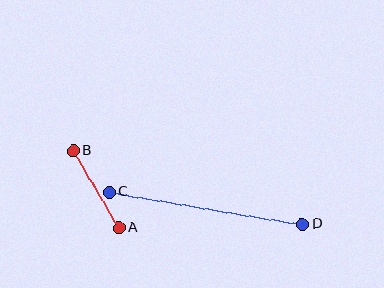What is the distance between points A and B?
The distance is approximately 89 pixels.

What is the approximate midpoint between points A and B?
The midpoint is at approximately (96, 189) pixels.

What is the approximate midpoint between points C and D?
The midpoint is at approximately (206, 208) pixels.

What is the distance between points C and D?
The distance is approximately 196 pixels.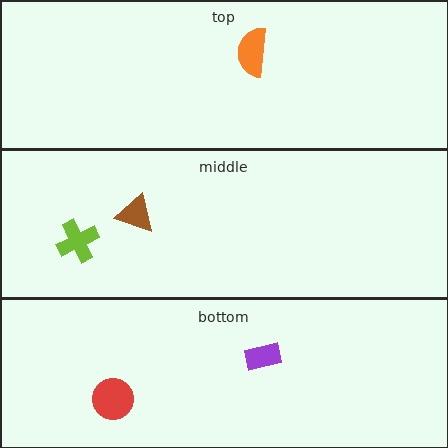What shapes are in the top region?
The orange semicircle.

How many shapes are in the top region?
1.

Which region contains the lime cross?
The middle region.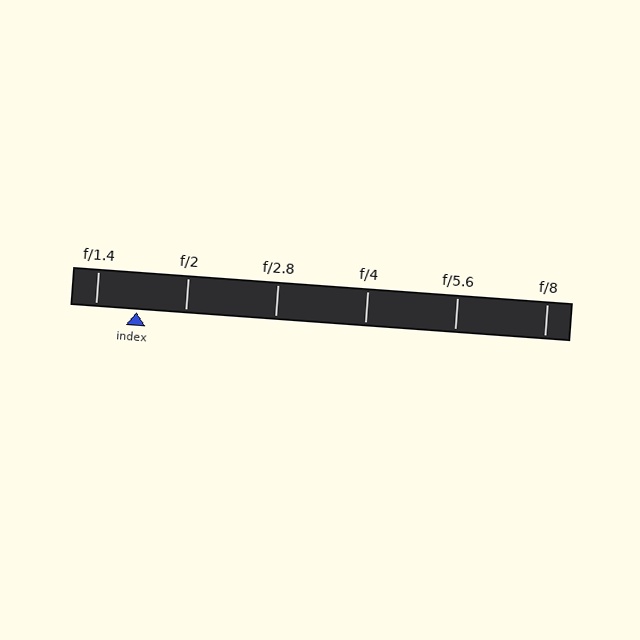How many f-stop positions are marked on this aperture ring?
There are 6 f-stop positions marked.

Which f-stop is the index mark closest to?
The index mark is closest to f/1.4.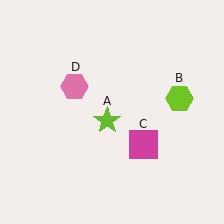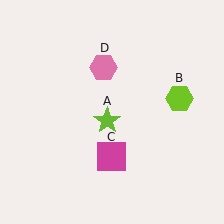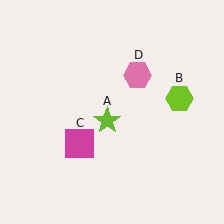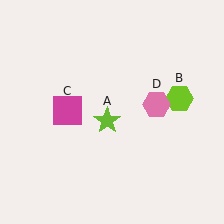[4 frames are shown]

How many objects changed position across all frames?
2 objects changed position: magenta square (object C), pink hexagon (object D).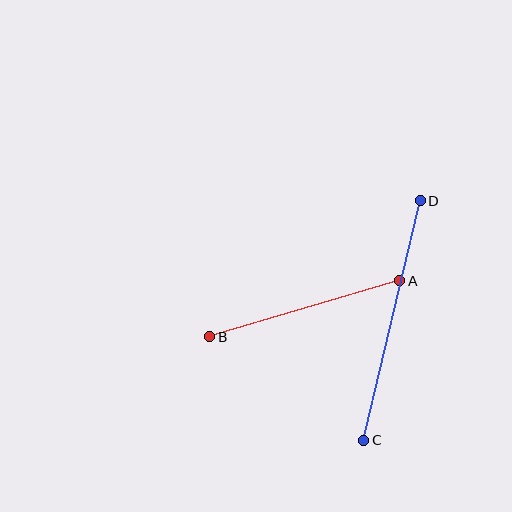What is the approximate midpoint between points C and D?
The midpoint is at approximately (392, 320) pixels.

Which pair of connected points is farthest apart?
Points C and D are farthest apart.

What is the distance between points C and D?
The distance is approximately 246 pixels.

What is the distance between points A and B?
The distance is approximately 198 pixels.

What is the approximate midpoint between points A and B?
The midpoint is at approximately (305, 309) pixels.